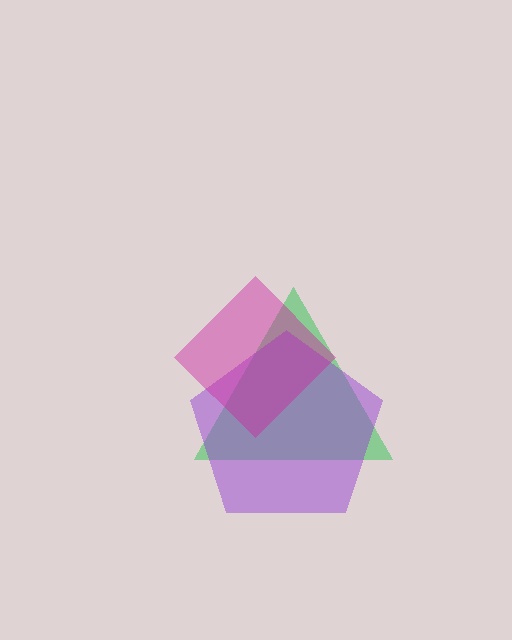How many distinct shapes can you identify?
There are 3 distinct shapes: a green triangle, a purple pentagon, a magenta diamond.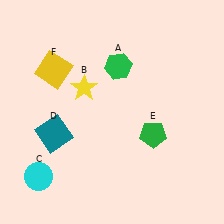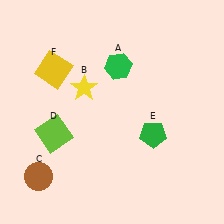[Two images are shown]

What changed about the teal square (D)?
In Image 1, D is teal. In Image 2, it changed to lime.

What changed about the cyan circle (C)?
In Image 1, C is cyan. In Image 2, it changed to brown.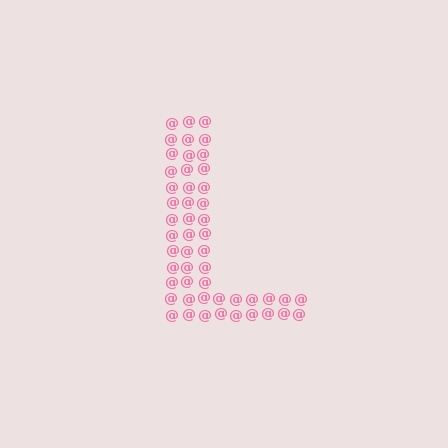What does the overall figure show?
The overall figure shows the letter L.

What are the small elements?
The small elements are at signs.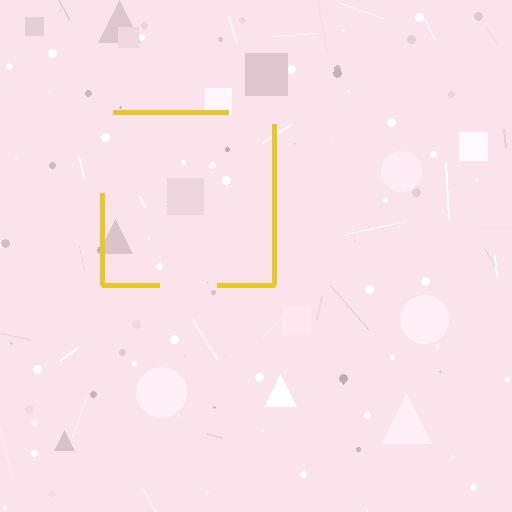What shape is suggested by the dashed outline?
The dashed outline suggests a square.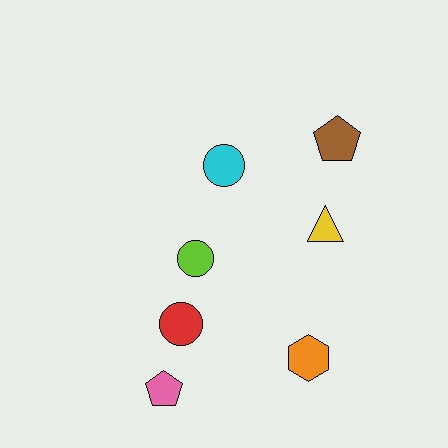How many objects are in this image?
There are 7 objects.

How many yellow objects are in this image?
There is 1 yellow object.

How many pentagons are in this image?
There are 2 pentagons.